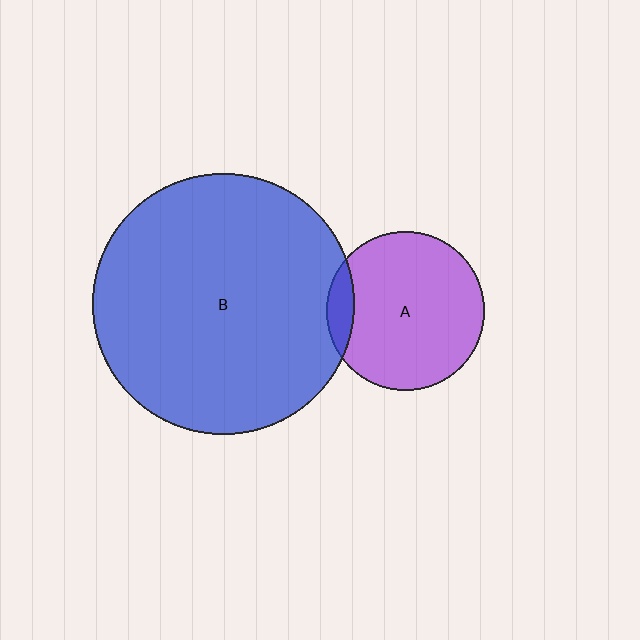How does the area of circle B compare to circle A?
Approximately 2.7 times.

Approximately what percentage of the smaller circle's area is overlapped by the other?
Approximately 10%.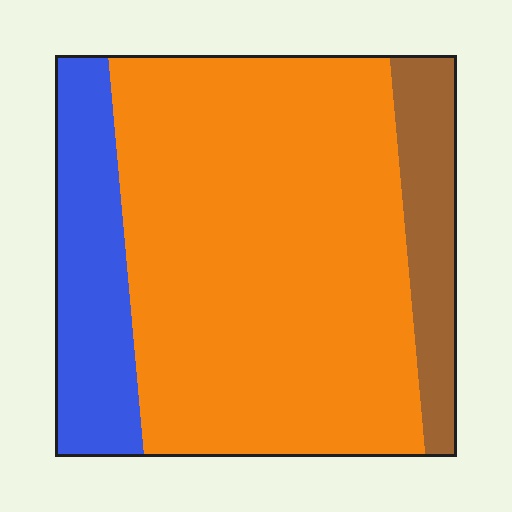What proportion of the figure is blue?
Blue takes up about one sixth (1/6) of the figure.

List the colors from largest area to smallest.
From largest to smallest: orange, blue, brown.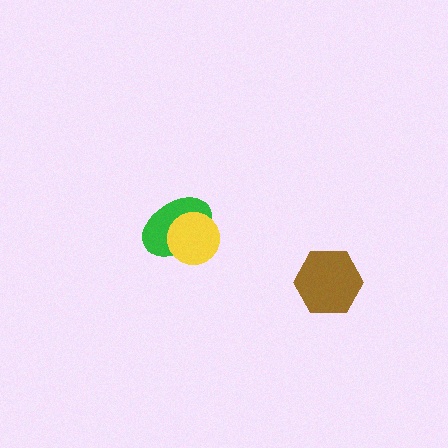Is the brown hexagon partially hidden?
No, no other shape covers it.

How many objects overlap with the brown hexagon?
0 objects overlap with the brown hexagon.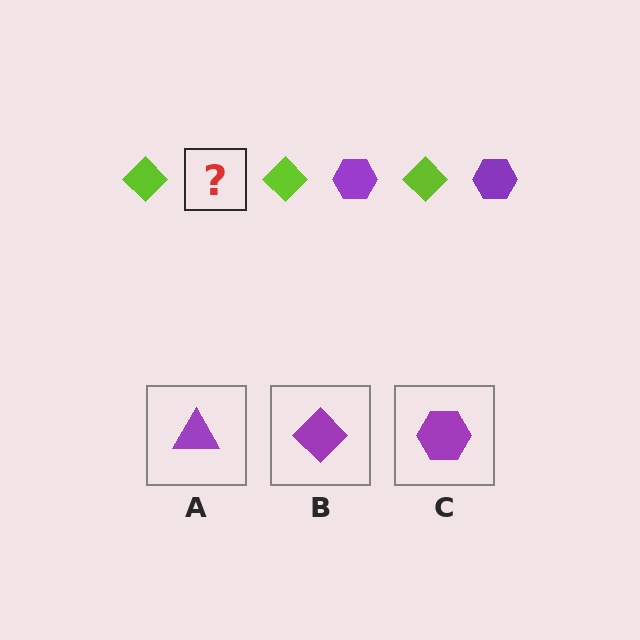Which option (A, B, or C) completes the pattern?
C.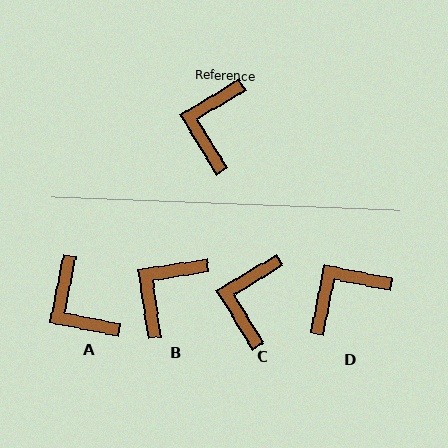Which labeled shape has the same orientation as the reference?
C.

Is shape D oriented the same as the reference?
No, it is off by about 42 degrees.